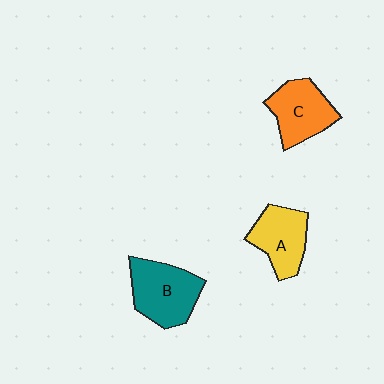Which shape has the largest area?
Shape B (teal).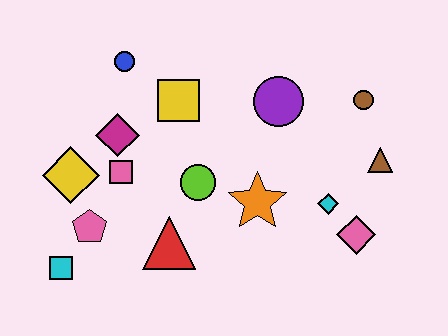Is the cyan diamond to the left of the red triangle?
No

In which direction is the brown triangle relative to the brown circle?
The brown triangle is below the brown circle.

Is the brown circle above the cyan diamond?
Yes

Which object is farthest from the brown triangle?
The cyan square is farthest from the brown triangle.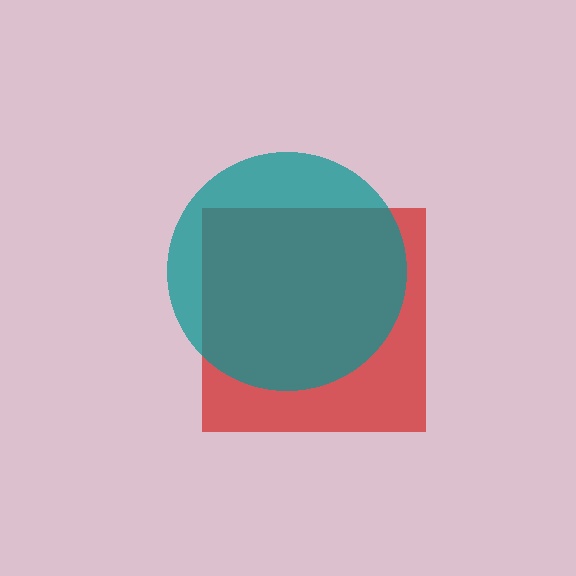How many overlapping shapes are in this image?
There are 2 overlapping shapes in the image.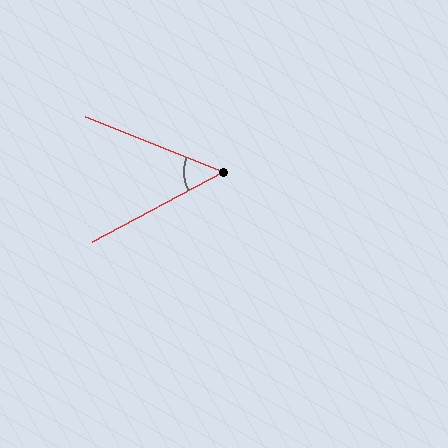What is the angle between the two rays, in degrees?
Approximately 50 degrees.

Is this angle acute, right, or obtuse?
It is acute.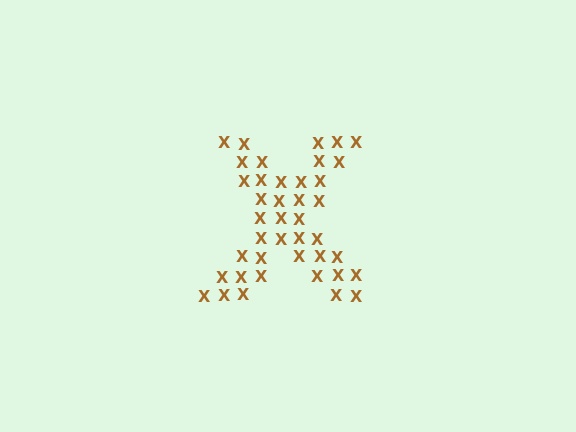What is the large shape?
The large shape is the letter X.